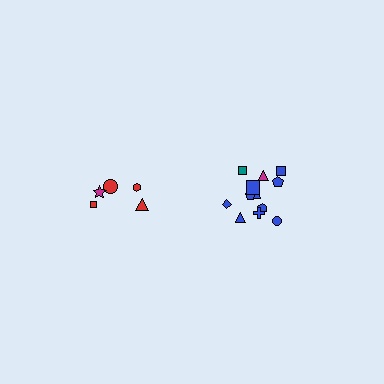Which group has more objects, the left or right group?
The right group.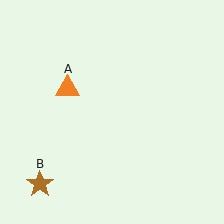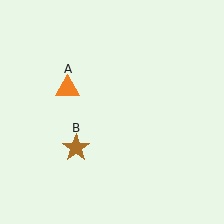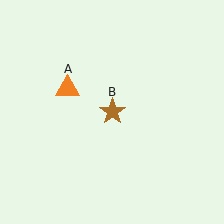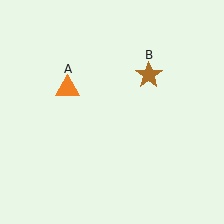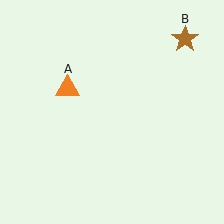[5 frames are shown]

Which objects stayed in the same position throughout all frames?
Orange triangle (object A) remained stationary.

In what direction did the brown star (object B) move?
The brown star (object B) moved up and to the right.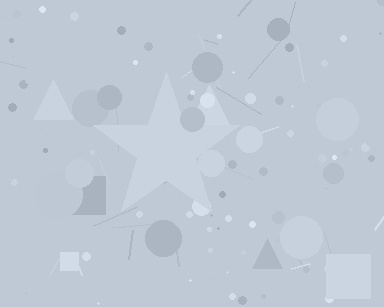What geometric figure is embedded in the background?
A star is embedded in the background.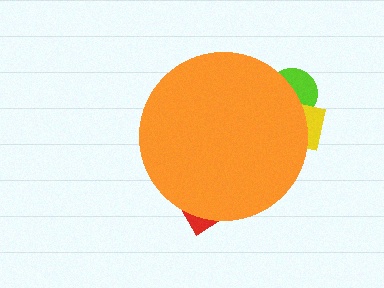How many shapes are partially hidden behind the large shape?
3 shapes are partially hidden.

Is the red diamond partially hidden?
Yes, the red diamond is partially hidden behind the orange circle.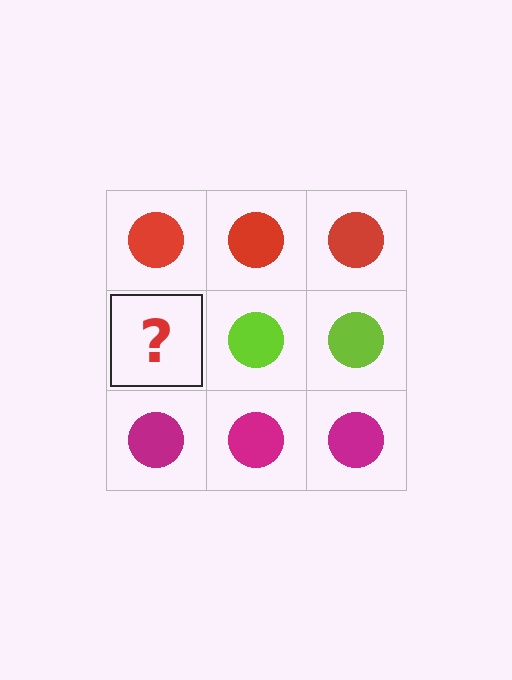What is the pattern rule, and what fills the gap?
The rule is that each row has a consistent color. The gap should be filled with a lime circle.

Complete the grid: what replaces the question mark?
The question mark should be replaced with a lime circle.